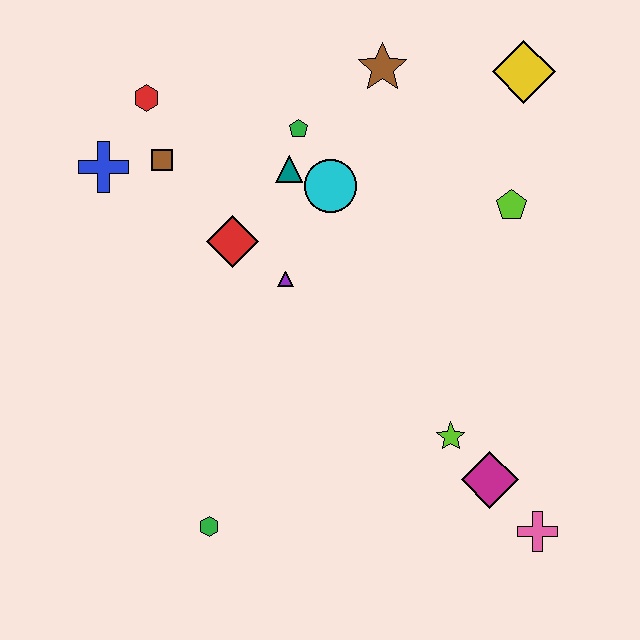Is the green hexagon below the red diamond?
Yes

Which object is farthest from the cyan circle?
The pink cross is farthest from the cyan circle.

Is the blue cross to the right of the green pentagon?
No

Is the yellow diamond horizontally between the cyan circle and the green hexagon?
No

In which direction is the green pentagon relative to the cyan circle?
The green pentagon is above the cyan circle.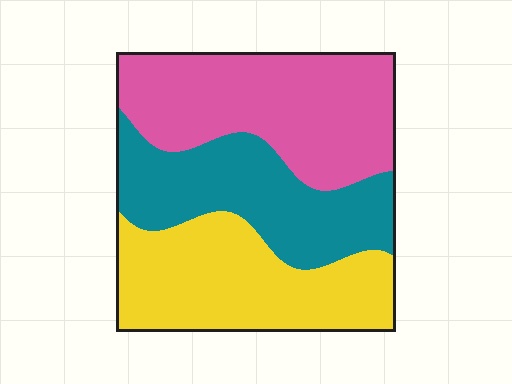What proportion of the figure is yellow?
Yellow covers around 35% of the figure.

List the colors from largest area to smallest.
From largest to smallest: pink, yellow, teal.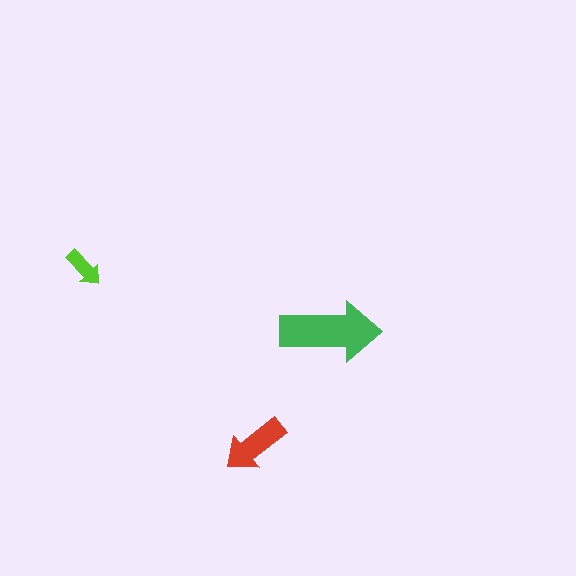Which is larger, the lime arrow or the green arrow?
The green one.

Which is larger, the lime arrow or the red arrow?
The red one.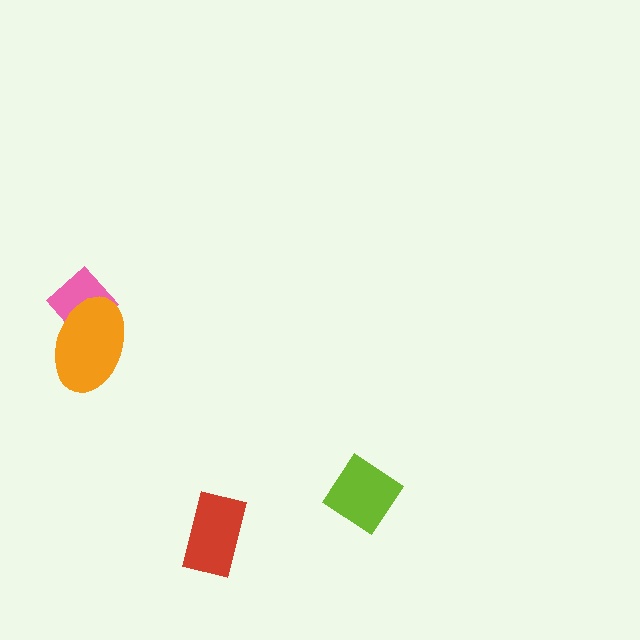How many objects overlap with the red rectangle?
0 objects overlap with the red rectangle.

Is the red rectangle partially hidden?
No, no other shape covers it.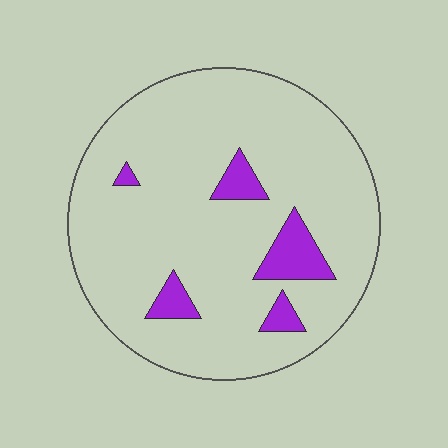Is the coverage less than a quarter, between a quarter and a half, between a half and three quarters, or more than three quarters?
Less than a quarter.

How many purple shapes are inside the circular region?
5.